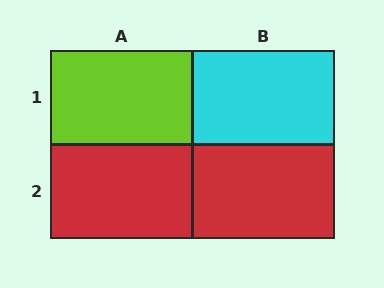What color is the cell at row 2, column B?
Red.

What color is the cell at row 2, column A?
Red.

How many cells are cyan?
1 cell is cyan.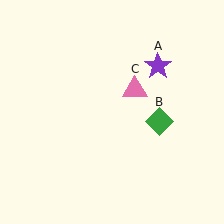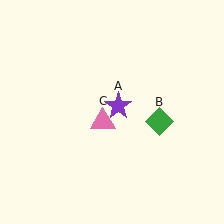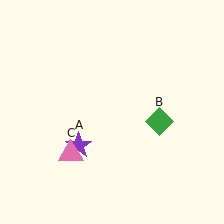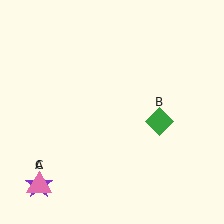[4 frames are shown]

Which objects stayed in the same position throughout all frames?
Green diamond (object B) remained stationary.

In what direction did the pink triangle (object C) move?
The pink triangle (object C) moved down and to the left.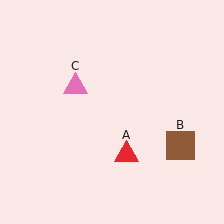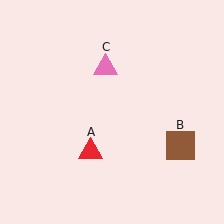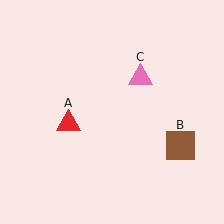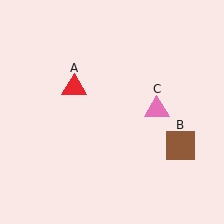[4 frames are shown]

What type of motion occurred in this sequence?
The red triangle (object A), pink triangle (object C) rotated clockwise around the center of the scene.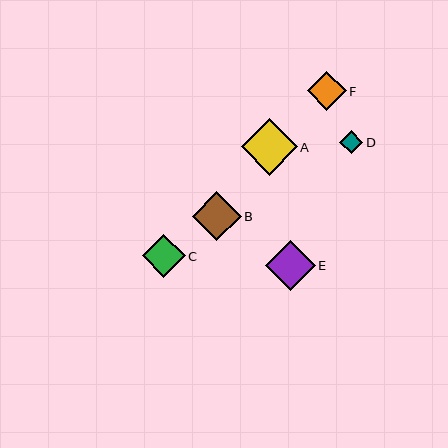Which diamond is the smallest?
Diamond D is the smallest with a size of approximately 23 pixels.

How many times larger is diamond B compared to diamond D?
Diamond B is approximately 2.1 times the size of diamond D.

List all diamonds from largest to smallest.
From largest to smallest: A, E, B, C, F, D.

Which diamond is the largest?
Diamond A is the largest with a size of approximately 56 pixels.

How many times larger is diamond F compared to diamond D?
Diamond F is approximately 1.7 times the size of diamond D.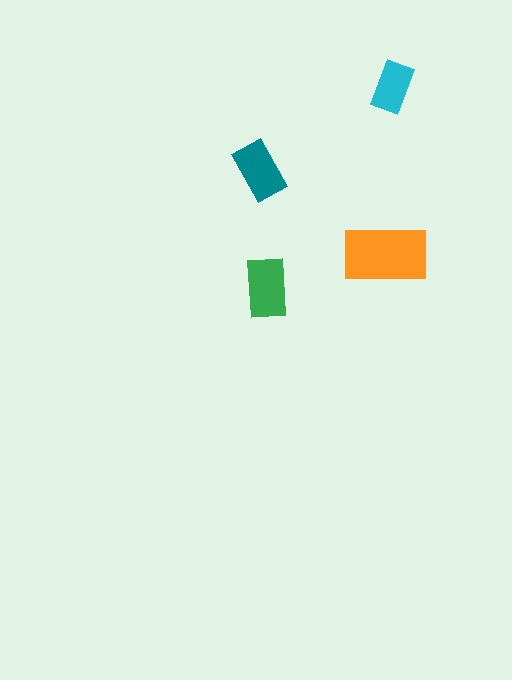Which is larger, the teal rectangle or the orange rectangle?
The orange one.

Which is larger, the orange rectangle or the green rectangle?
The orange one.